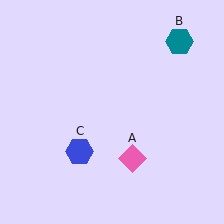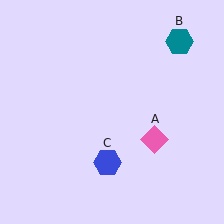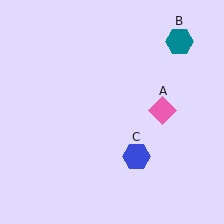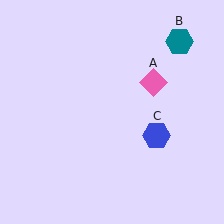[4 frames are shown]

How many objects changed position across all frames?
2 objects changed position: pink diamond (object A), blue hexagon (object C).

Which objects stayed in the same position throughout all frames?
Teal hexagon (object B) remained stationary.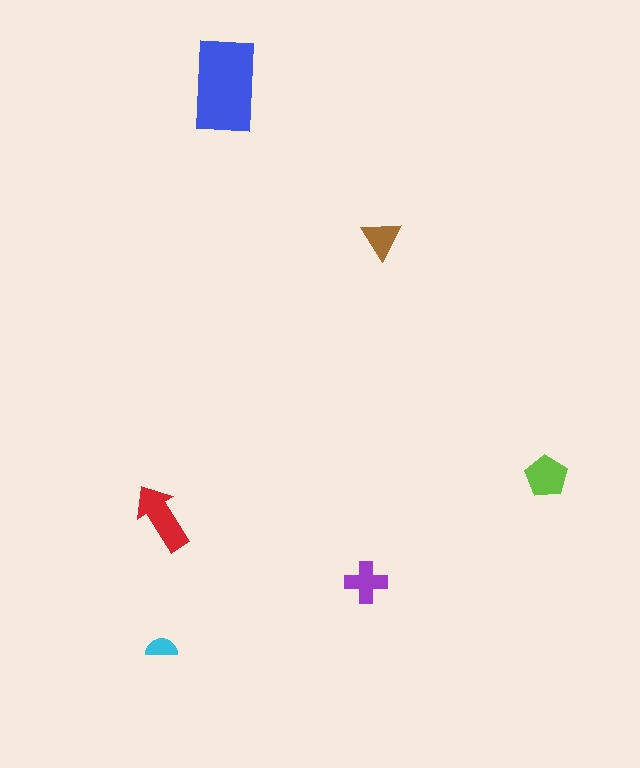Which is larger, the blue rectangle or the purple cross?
The blue rectangle.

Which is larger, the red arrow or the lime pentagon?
The red arrow.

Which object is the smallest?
The cyan semicircle.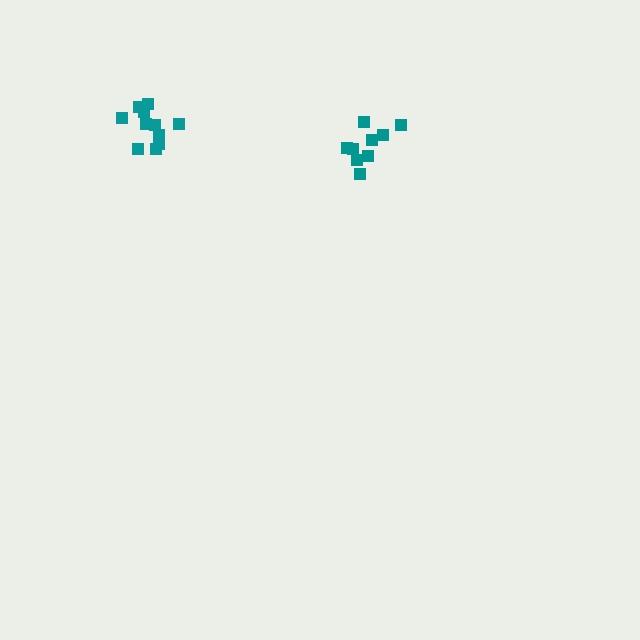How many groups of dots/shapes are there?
There are 2 groups.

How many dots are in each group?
Group 1: 9 dots, Group 2: 11 dots (20 total).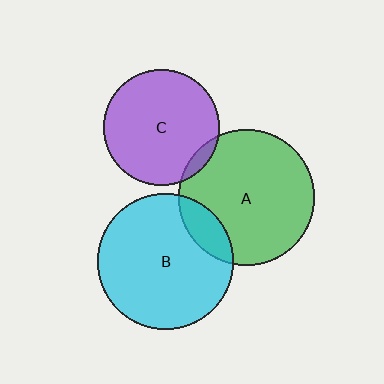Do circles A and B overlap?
Yes.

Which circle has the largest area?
Circle B (cyan).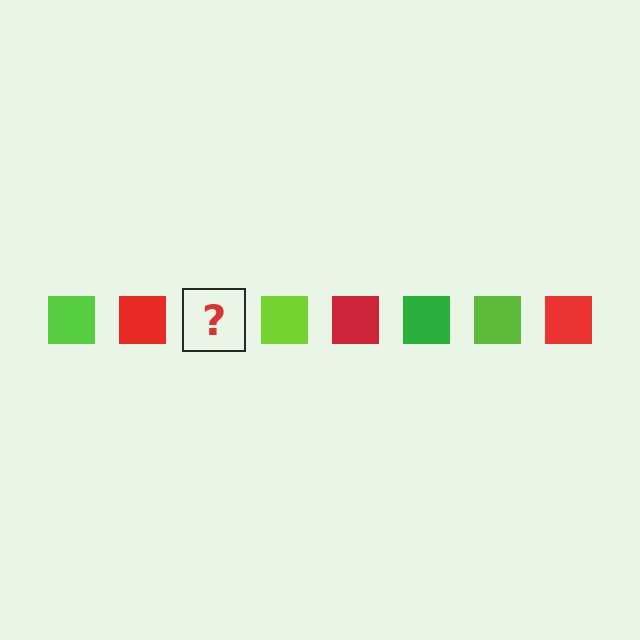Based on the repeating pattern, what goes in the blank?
The blank should be a green square.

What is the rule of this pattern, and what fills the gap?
The rule is that the pattern cycles through lime, red, green squares. The gap should be filled with a green square.